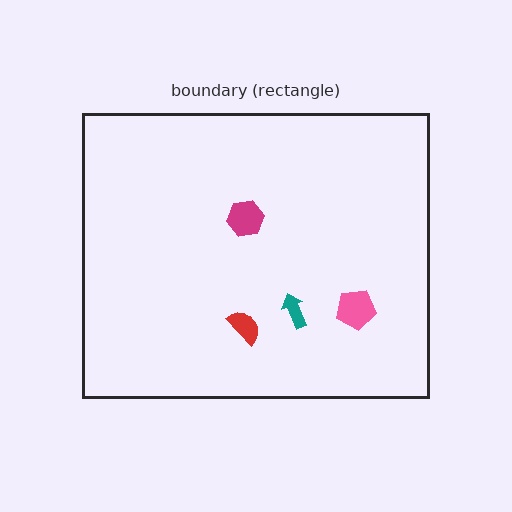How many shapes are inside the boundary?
4 inside, 0 outside.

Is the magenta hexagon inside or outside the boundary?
Inside.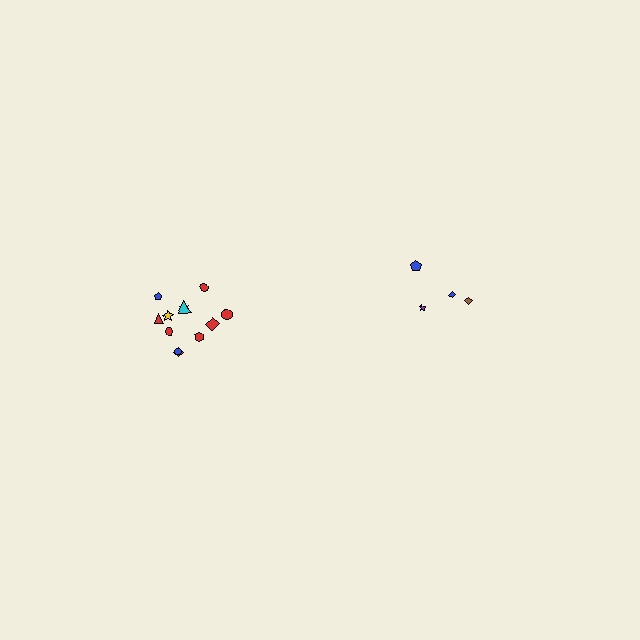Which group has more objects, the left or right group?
The left group.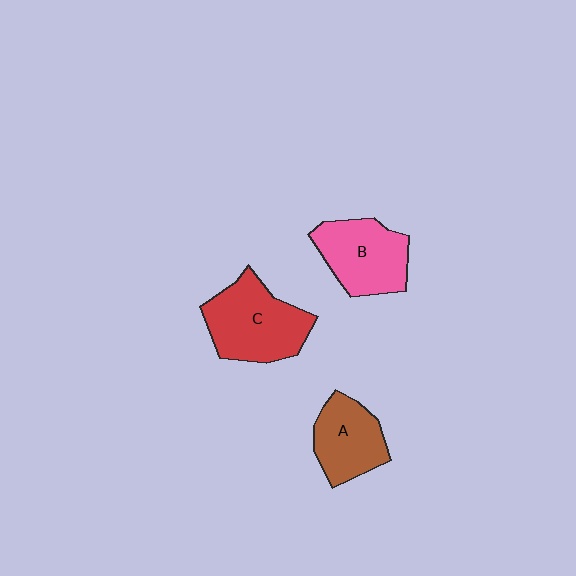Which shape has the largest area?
Shape C (red).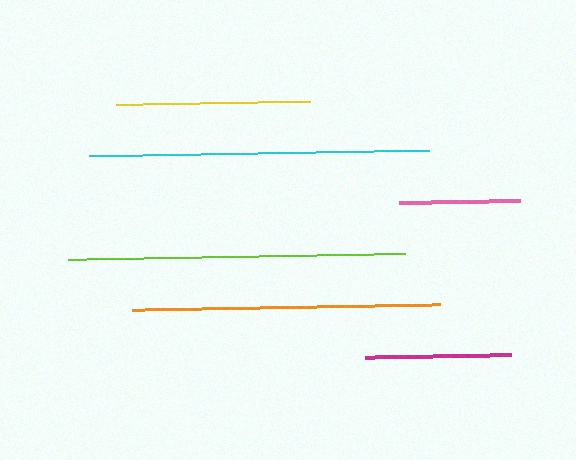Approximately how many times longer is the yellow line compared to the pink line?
The yellow line is approximately 1.6 times the length of the pink line.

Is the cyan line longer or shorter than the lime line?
The cyan line is longer than the lime line.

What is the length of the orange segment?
The orange segment is approximately 309 pixels long.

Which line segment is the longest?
The cyan line is the longest at approximately 340 pixels.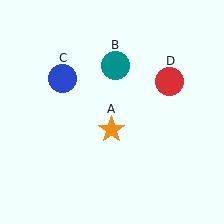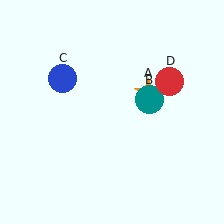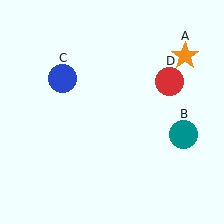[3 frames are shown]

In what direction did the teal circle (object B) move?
The teal circle (object B) moved down and to the right.